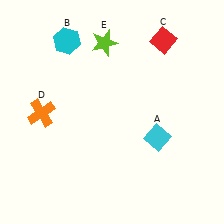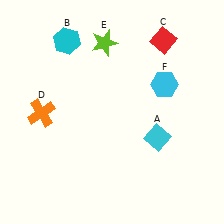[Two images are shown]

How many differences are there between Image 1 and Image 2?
There is 1 difference between the two images.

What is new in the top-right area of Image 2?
A cyan hexagon (F) was added in the top-right area of Image 2.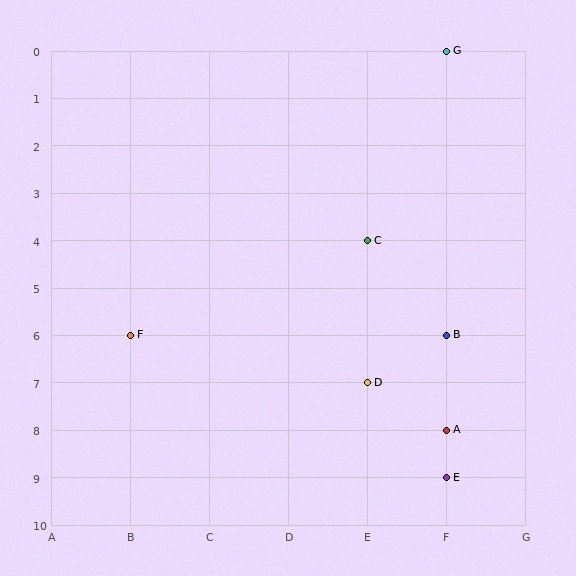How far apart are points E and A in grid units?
Points E and A are 1 row apart.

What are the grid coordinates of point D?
Point D is at grid coordinates (E, 7).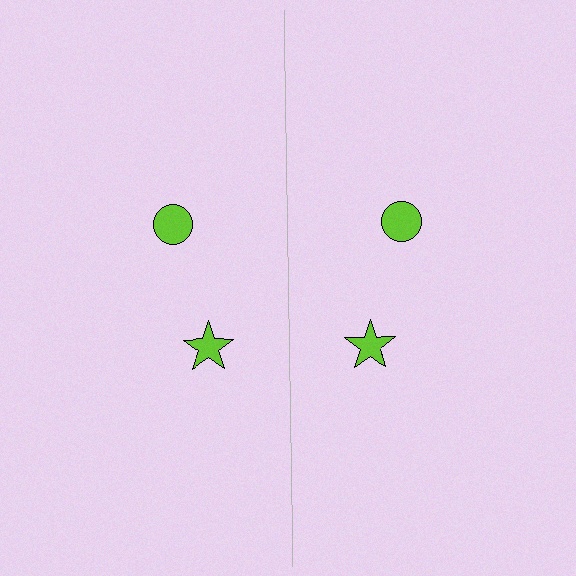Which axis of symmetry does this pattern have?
The pattern has a vertical axis of symmetry running through the center of the image.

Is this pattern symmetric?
Yes, this pattern has bilateral (reflection) symmetry.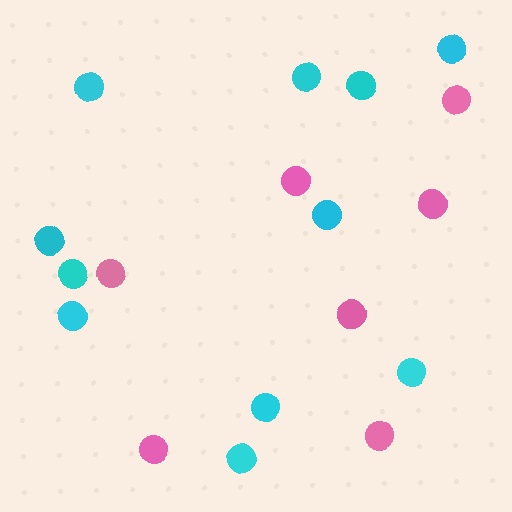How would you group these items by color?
There are 2 groups: one group of pink circles (7) and one group of cyan circles (11).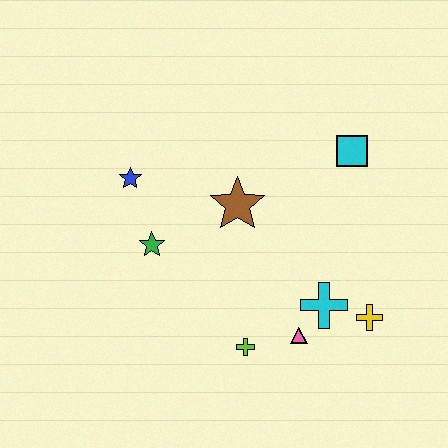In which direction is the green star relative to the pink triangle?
The green star is to the left of the pink triangle.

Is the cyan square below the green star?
No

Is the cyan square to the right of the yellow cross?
No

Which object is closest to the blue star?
The green star is closest to the blue star.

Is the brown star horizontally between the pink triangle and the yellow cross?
No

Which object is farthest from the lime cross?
The cyan square is farthest from the lime cross.